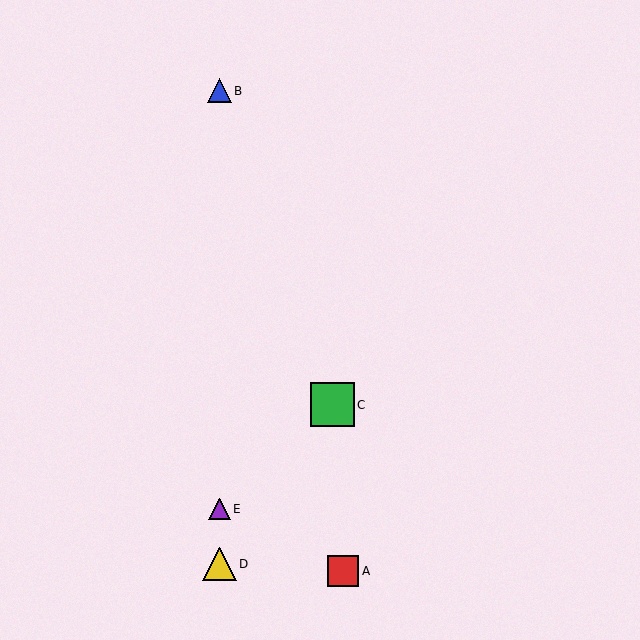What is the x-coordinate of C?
Object C is at x≈332.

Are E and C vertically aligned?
No, E is at x≈219 and C is at x≈332.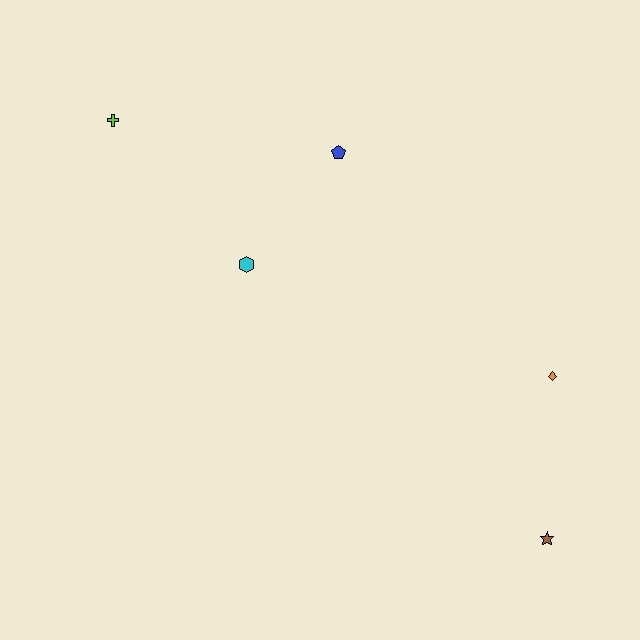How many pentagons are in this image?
There is 1 pentagon.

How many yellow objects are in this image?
There are no yellow objects.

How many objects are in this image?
There are 5 objects.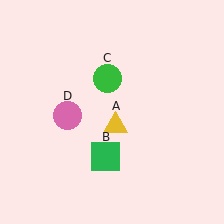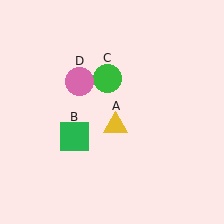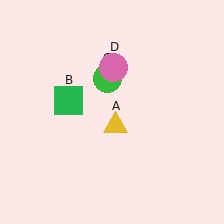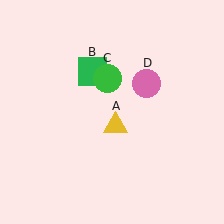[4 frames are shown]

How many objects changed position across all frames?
2 objects changed position: green square (object B), pink circle (object D).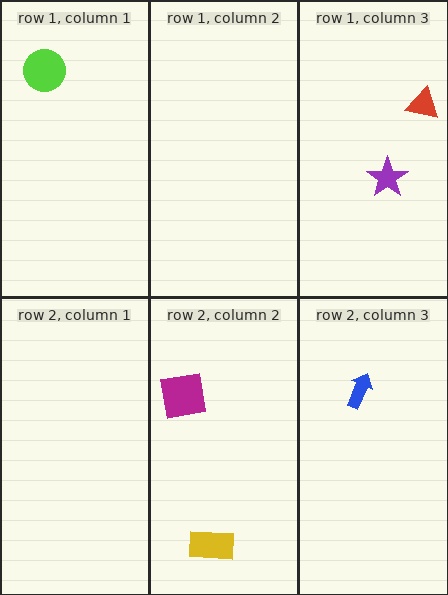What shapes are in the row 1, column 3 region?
The red triangle, the purple star.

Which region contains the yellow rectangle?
The row 2, column 2 region.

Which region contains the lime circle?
The row 1, column 1 region.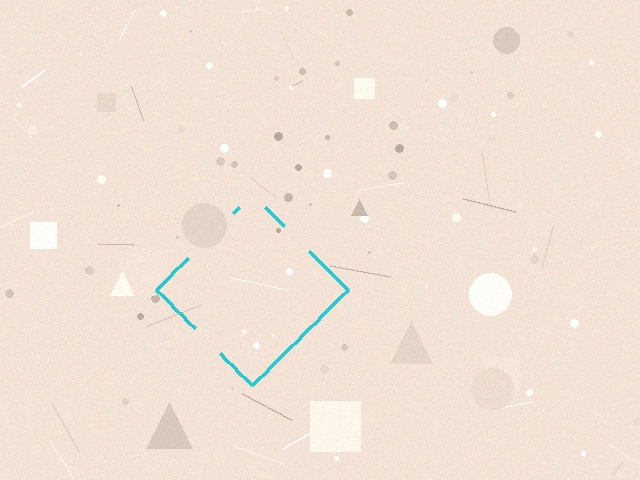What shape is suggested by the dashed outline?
The dashed outline suggests a diamond.